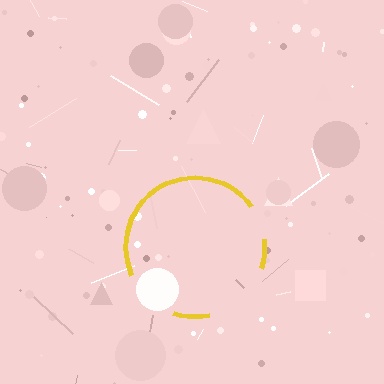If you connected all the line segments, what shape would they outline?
They would outline a circle.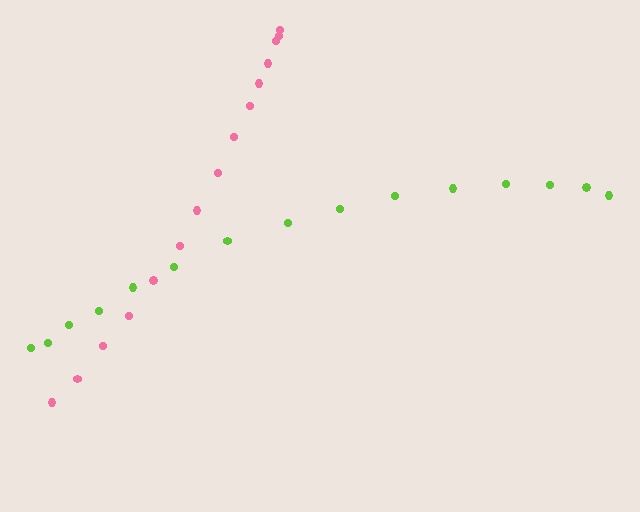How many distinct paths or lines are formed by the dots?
There are 2 distinct paths.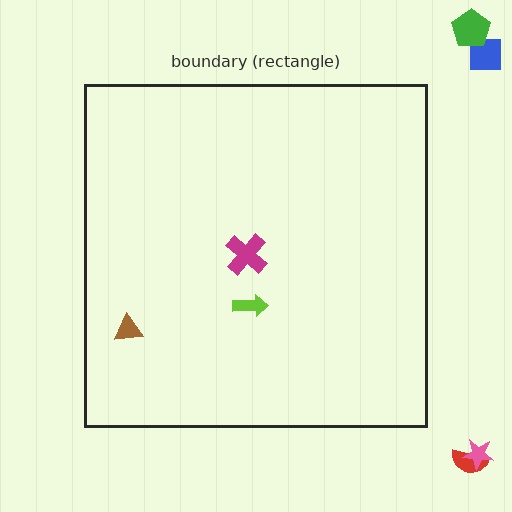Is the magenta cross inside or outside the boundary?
Inside.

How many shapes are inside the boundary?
3 inside, 4 outside.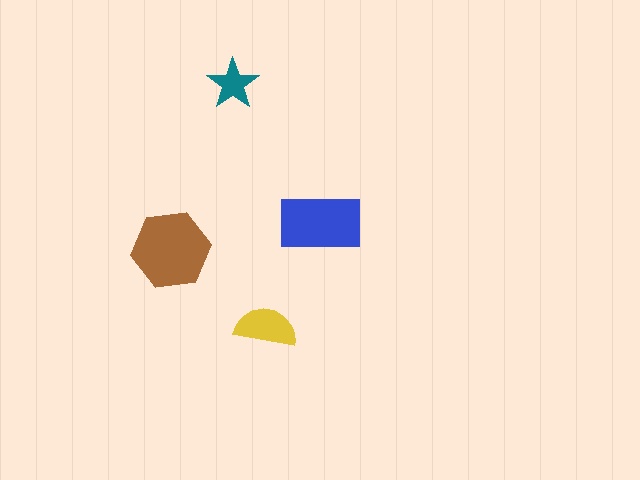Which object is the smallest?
The teal star.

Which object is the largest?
The brown hexagon.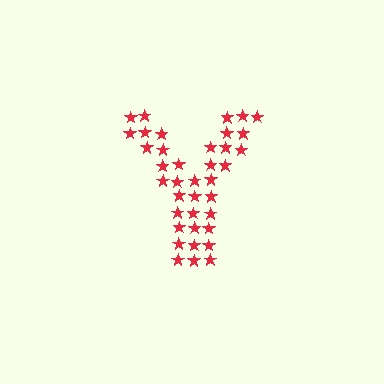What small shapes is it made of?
It is made of small stars.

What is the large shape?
The large shape is the letter Y.